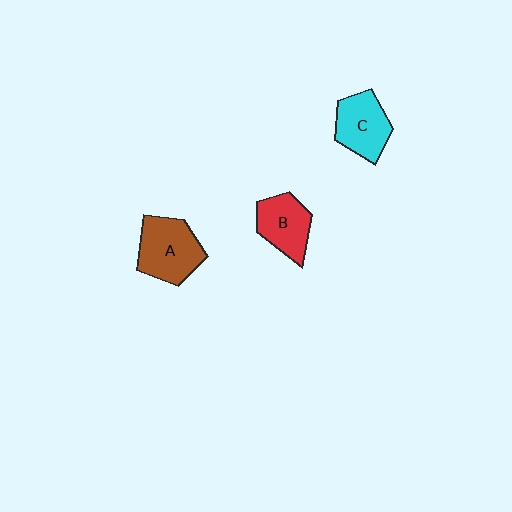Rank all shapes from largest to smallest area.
From largest to smallest: A (brown), C (cyan), B (red).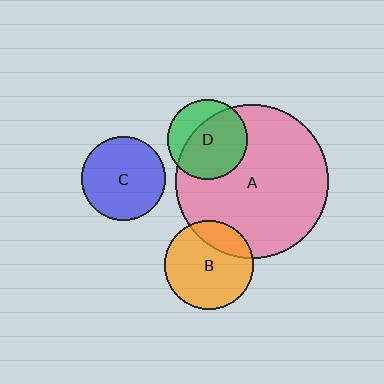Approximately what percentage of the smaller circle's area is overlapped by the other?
Approximately 70%.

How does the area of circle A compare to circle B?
Approximately 2.9 times.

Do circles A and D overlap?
Yes.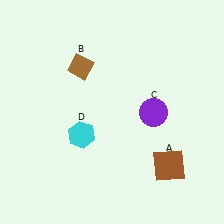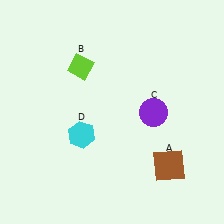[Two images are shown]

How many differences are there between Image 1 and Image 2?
There is 1 difference between the two images.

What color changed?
The diamond (B) changed from brown in Image 1 to lime in Image 2.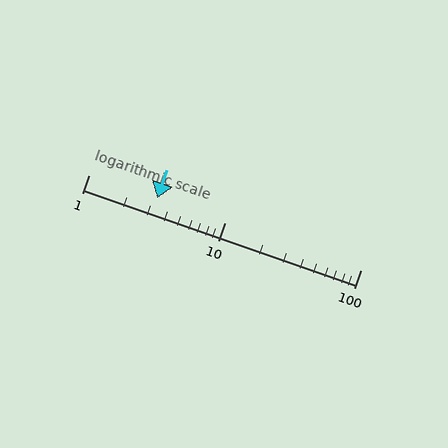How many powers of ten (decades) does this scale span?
The scale spans 2 decades, from 1 to 100.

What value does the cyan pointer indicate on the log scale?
The pointer indicates approximately 3.2.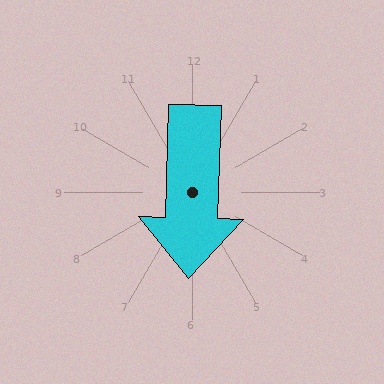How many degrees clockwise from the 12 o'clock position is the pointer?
Approximately 182 degrees.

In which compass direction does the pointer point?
South.